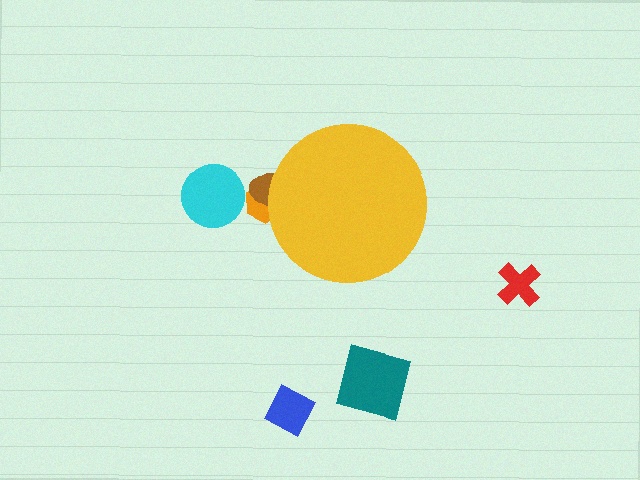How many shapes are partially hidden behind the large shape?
2 shapes are partially hidden.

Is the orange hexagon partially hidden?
Yes, the orange hexagon is partially hidden behind the yellow circle.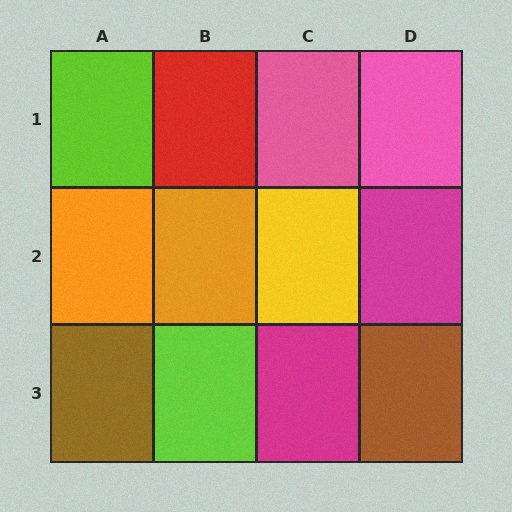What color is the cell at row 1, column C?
Pink.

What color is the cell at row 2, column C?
Yellow.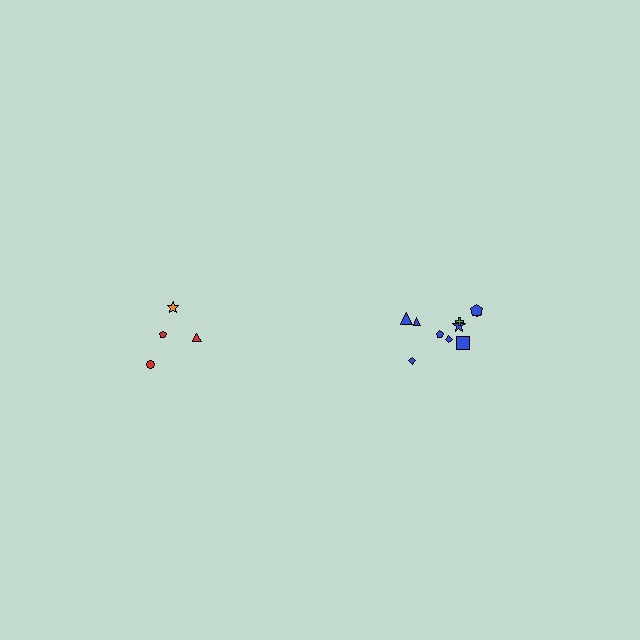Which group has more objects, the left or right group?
The right group.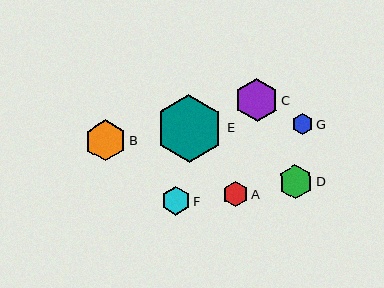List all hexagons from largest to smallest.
From largest to smallest: E, C, B, D, F, A, G.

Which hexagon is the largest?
Hexagon E is the largest with a size of approximately 68 pixels.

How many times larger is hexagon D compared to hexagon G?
Hexagon D is approximately 1.6 times the size of hexagon G.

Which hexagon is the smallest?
Hexagon G is the smallest with a size of approximately 21 pixels.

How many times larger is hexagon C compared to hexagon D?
Hexagon C is approximately 1.3 times the size of hexagon D.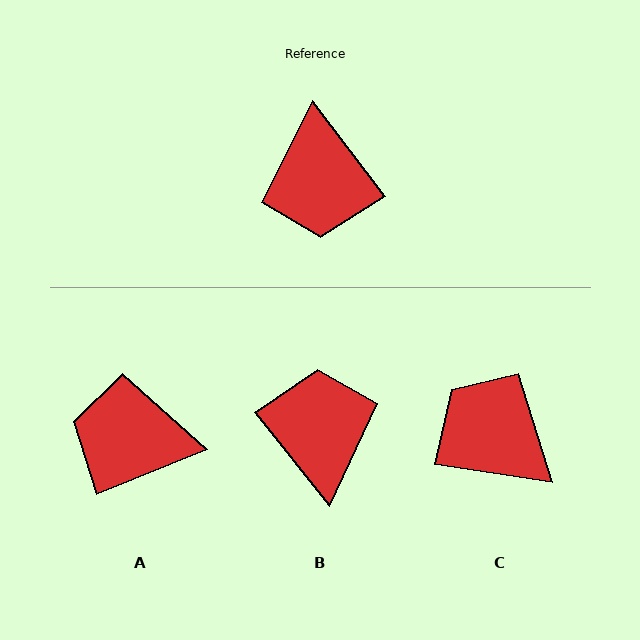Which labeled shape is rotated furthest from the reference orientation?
B, about 179 degrees away.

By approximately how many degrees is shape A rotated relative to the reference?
Approximately 105 degrees clockwise.